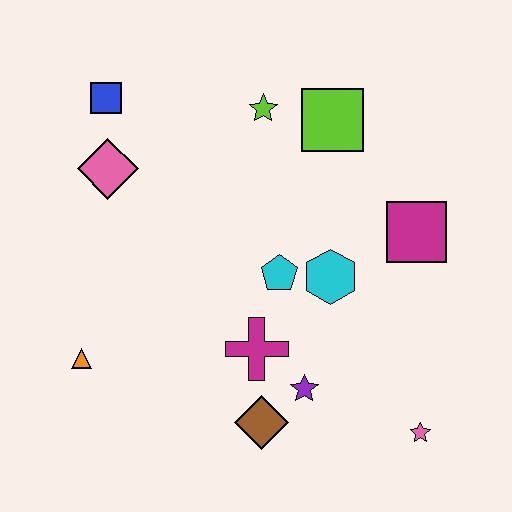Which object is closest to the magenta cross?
The purple star is closest to the magenta cross.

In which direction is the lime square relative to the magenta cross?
The lime square is above the magenta cross.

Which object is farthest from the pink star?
The blue square is farthest from the pink star.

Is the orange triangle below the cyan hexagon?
Yes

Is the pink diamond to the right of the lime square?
No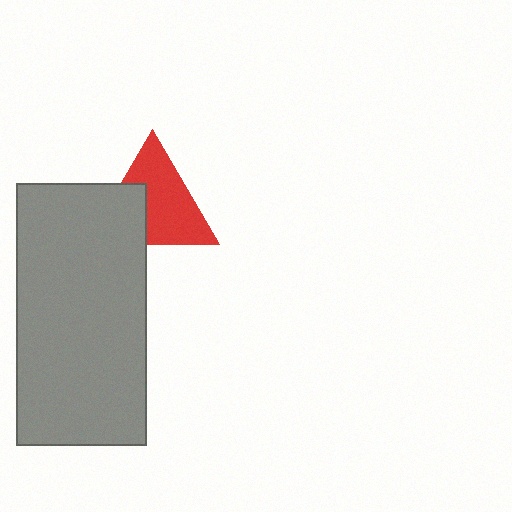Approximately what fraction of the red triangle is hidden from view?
Roughly 35% of the red triangle is hidden behind the gray rectangle.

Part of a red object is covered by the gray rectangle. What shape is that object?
It is a triangle.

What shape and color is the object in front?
The object in front is a gray rectangle.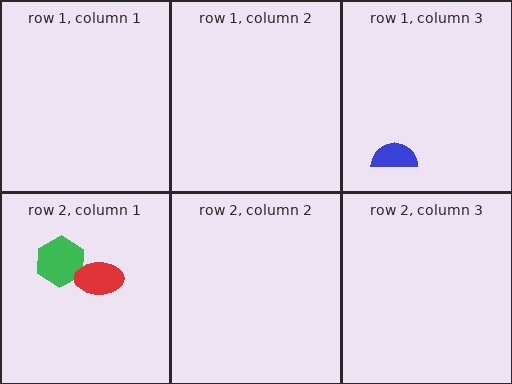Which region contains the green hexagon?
The row 2, column 1 region.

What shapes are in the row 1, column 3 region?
The blue semicircle.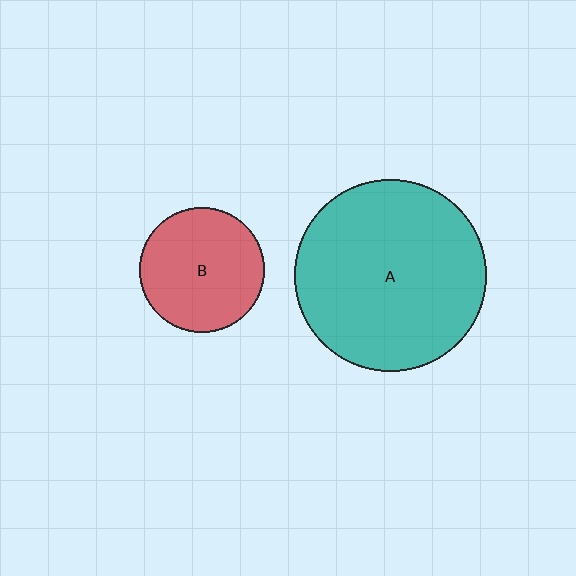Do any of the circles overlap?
No, none of the circles overlap.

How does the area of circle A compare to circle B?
Approximately 2.4 times.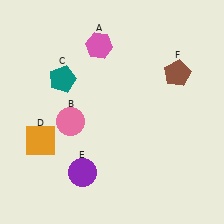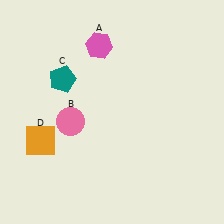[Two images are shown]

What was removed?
The brown pentagon (F), the purple circle (E) were removed in Image 2.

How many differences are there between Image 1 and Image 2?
There are 2 differences between the two images.